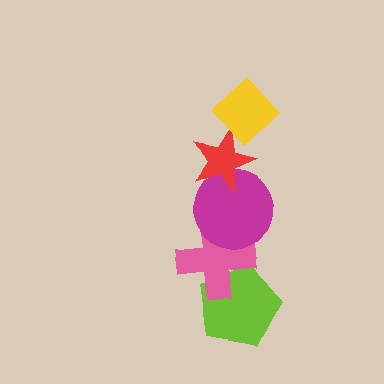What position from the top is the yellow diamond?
The yellow diamond is 1st from the top.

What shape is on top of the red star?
The yellow diamond is on top of the red star.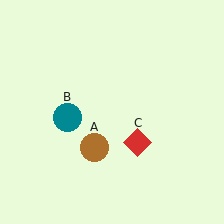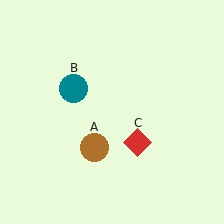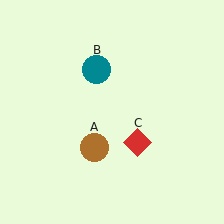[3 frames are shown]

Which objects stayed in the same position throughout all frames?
Brown circle (object A) and red diamond (object C) remained stationary.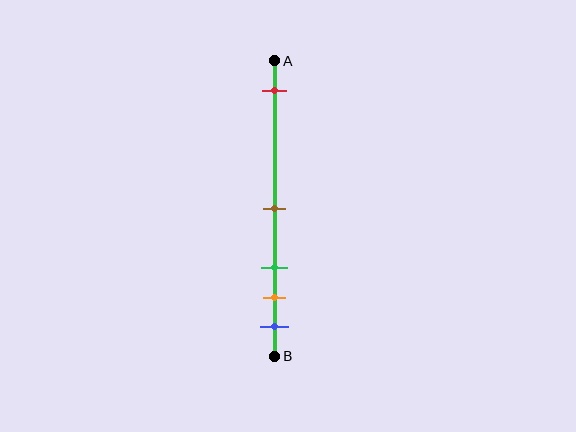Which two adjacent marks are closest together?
The orange and blue marks are the closest adjacent pair.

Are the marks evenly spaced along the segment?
No, the marks are not evenly spaced.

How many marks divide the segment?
There are 5 marks dividing the segment.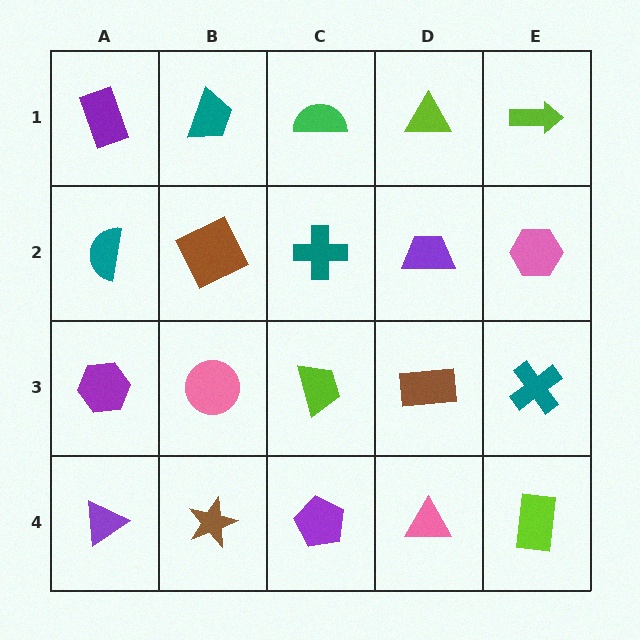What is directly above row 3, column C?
A teal cross.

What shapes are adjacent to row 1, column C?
A teal cross (row 2, column C), a teal trapezoid (row 1, column B), a lime triangle (row 1, column D).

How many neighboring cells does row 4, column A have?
2.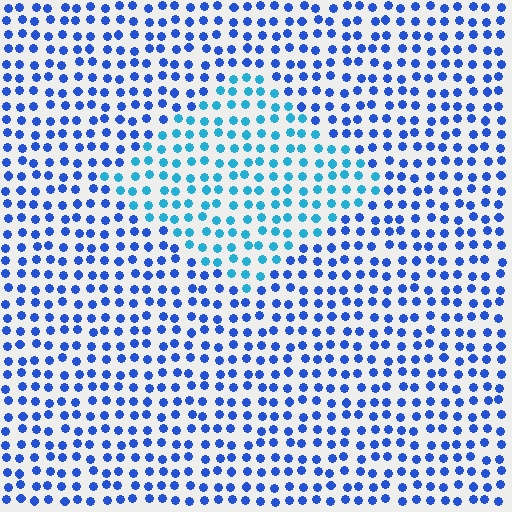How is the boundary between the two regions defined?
The boundary is defined purely by a slight shift in hue (about 32 degrees). Spacing, size, and orientation are identical on both sides.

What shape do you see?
I see a diamond.